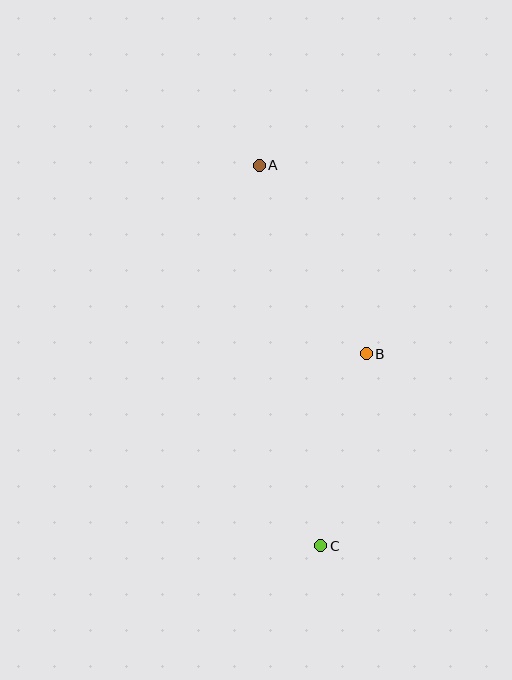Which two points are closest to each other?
Points B and C are closest to each other.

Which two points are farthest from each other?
Points A and C are farthest from each other.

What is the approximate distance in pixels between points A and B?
The distance between A and B is approximately 217 pixels.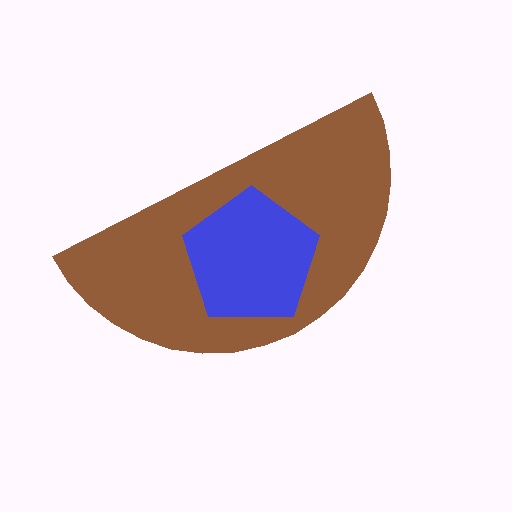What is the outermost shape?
The brown semicircle.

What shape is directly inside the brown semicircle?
The blue pentagon.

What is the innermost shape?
The blue pentagon.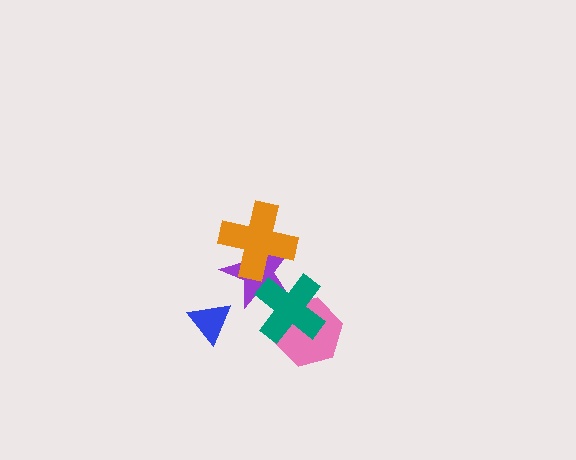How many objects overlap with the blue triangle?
0 objects overlap with the blue triangle.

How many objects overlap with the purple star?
2 objects overlap with the purple star.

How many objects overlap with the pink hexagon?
1 object overlaps with the pink hexagon.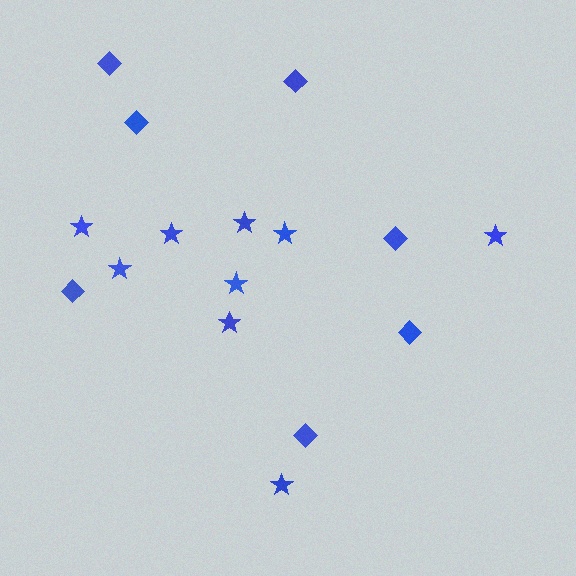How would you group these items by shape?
There are 2 groups: one group of stars (9) and one group of diamonds (7).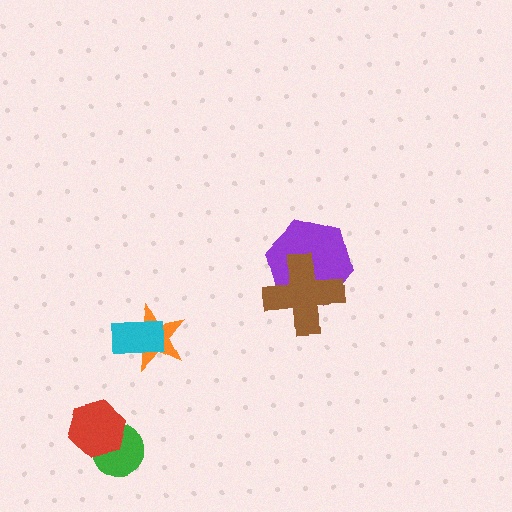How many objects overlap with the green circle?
1 object overlaps with the green circle.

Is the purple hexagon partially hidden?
Yes, it is partially covered by another shape.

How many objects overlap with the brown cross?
1 object overlaps with the brown cross.